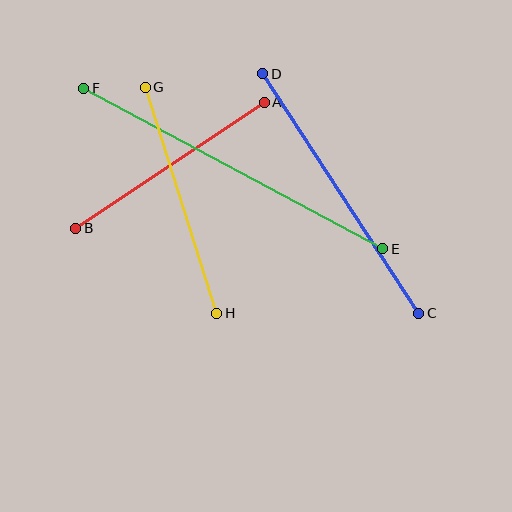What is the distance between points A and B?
The distance is approximately 227 pixels.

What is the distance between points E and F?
The distance is approximately 339 pixels.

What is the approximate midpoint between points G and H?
The midpoint is at approximately (181, 200) pixels.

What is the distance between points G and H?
The distance is approximately 237 pixels.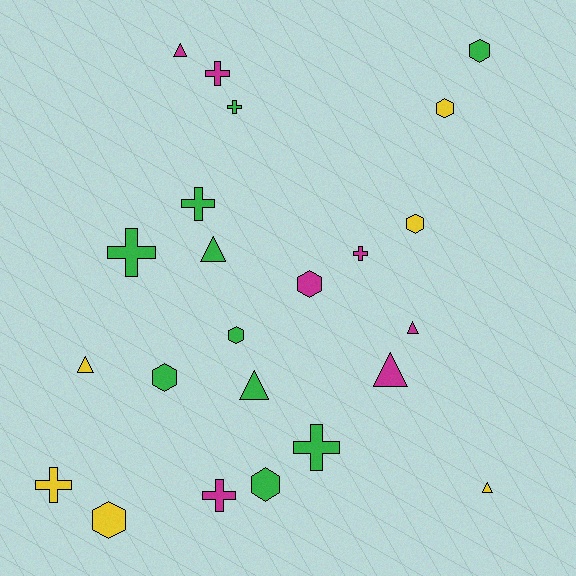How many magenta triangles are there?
There are 3 magenta triangles.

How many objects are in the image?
There are 23 objects.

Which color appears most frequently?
Green, with 10 objects.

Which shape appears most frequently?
Cross, with 8 objects.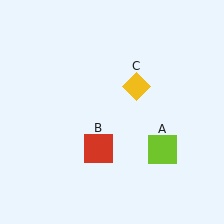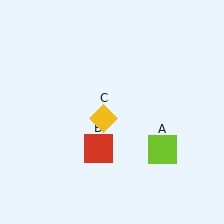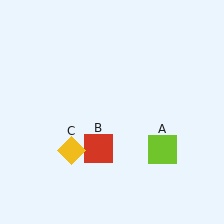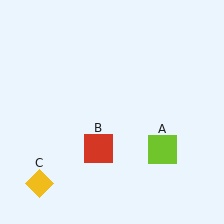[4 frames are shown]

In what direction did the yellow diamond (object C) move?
The yellow diamond (object C) moved down and to the left.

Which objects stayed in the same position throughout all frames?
Lime square (object A) and red square (object B) remained stationary.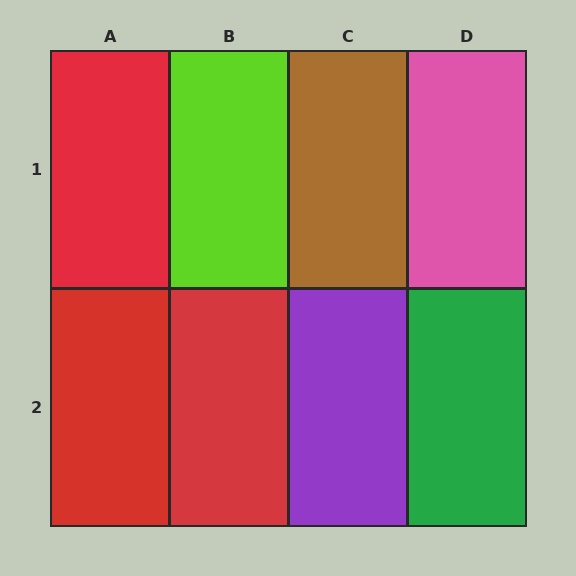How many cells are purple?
1 cell is purple.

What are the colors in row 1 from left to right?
Red, lime, brown, pink.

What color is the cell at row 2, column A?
Red.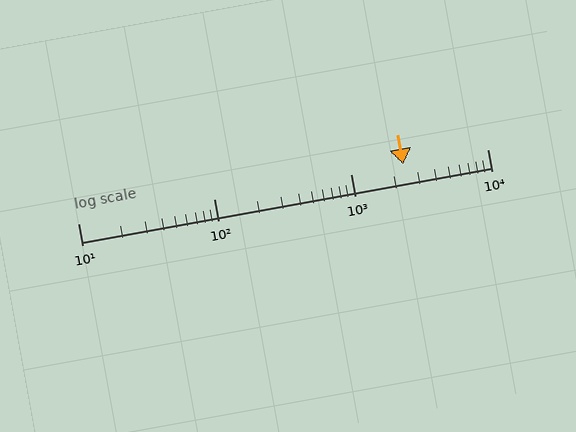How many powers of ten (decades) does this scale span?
The scale spans 3 decades, from 10 to 10000.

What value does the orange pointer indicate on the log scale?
The pointer indicates approximately 2400.